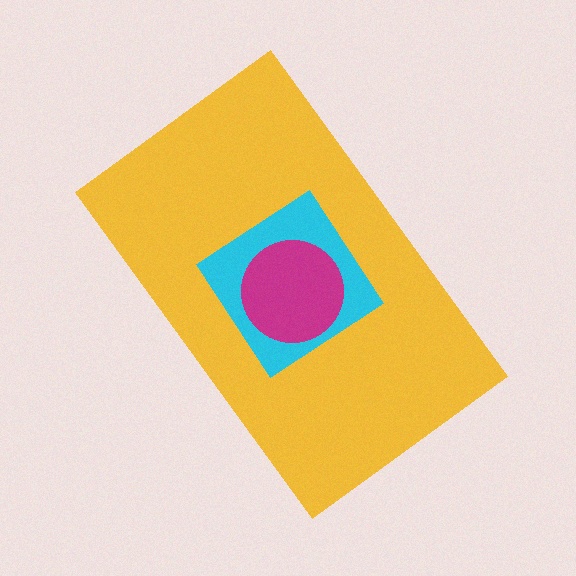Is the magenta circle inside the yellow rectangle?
Yes.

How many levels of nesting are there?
3.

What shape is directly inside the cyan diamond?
The magenta circle.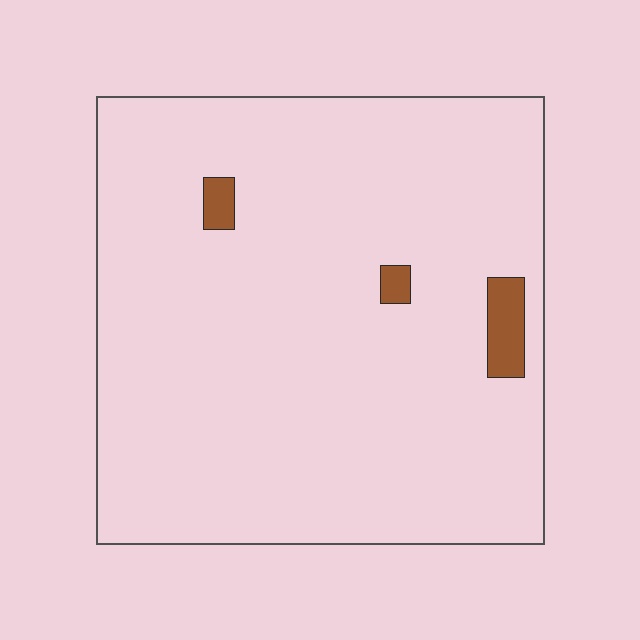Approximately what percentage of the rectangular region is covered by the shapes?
Approximately 5%.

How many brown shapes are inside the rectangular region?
3.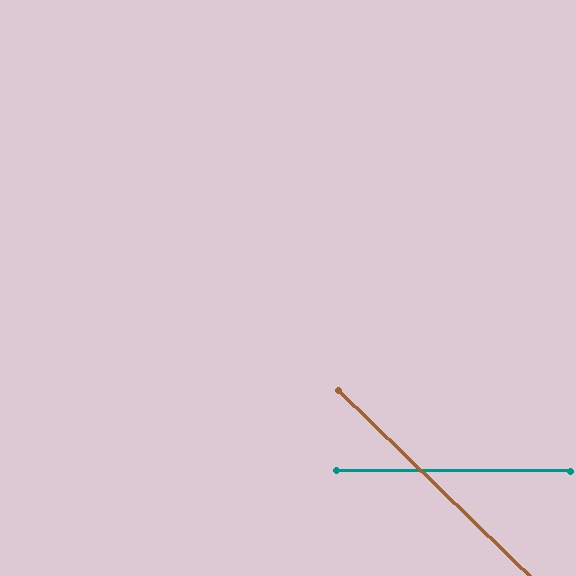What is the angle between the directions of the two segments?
Approximately 44 degrees.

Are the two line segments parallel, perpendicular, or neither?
Neither parallel nor perpendicular — they differ by about 44°.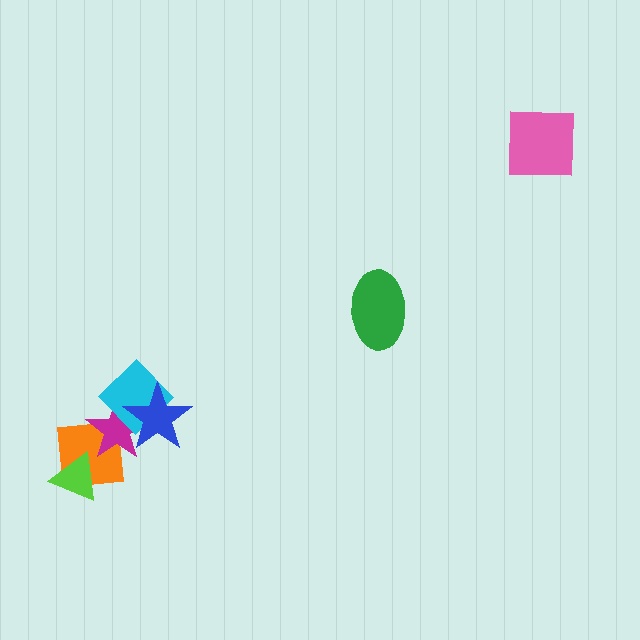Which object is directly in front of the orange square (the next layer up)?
The magenta star is directly in front of the orange square.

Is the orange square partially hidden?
Yes, it is partially covered by another shape.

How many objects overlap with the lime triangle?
1 object overlaps with the lime triangle.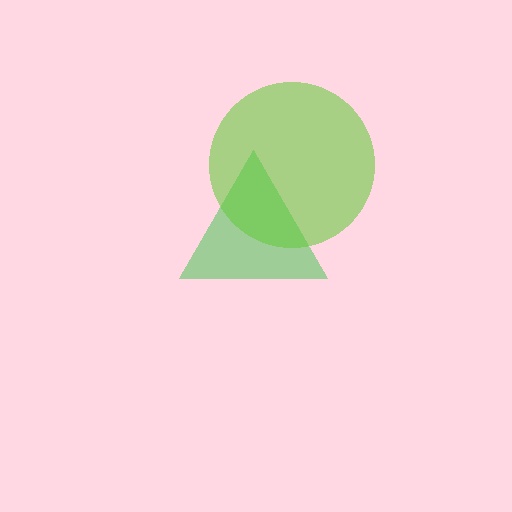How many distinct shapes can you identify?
There are 2 distinct shapes: a green triangle, a lime circle.